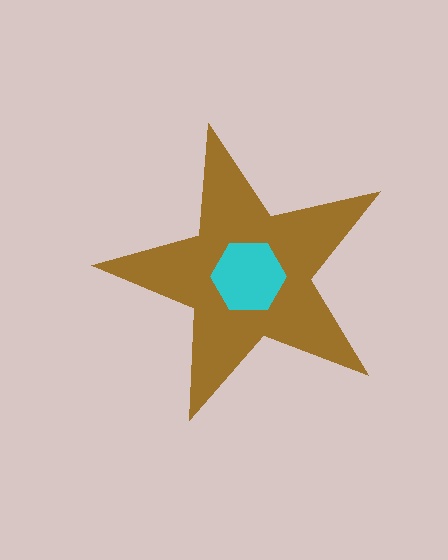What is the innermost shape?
The cyan hexagon.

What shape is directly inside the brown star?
The cyan hexagon.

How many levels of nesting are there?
2.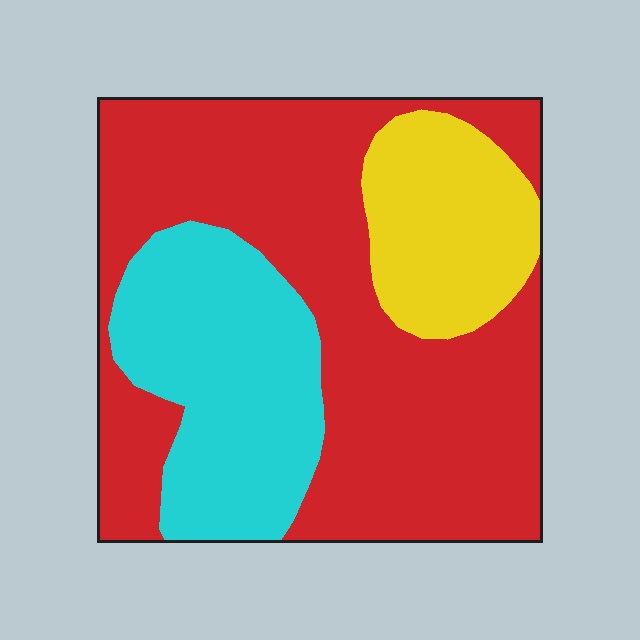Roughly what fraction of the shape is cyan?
Cyan takes up about one quarter (1/4) of the shape.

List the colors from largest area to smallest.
From largest to smallest: red, cyan, yellow.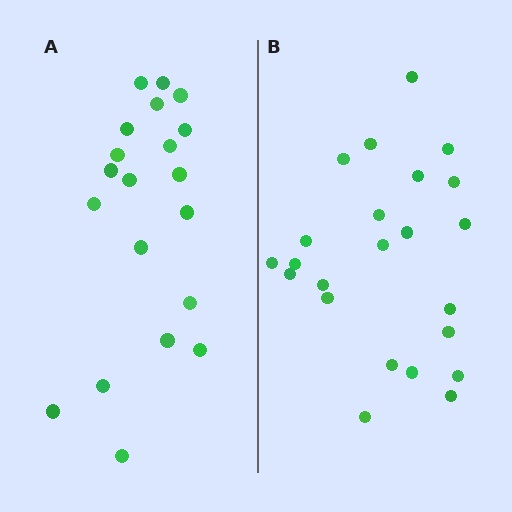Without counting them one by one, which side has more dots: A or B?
Region B (the right region) has more dots.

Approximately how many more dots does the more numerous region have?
Region B has just a few more — roughly 2 or 3 more dots than region A.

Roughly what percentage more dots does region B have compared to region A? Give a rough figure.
About 15% more.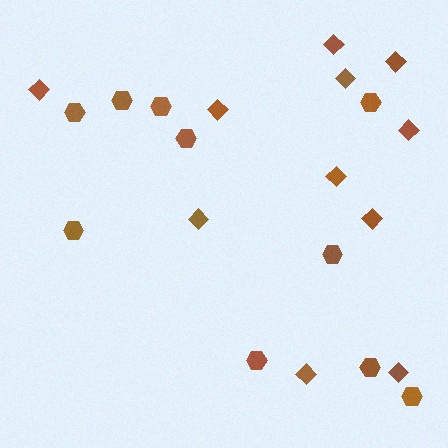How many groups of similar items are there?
There are 2 groups: one group of diamonds (11) and one group of hexagons (10).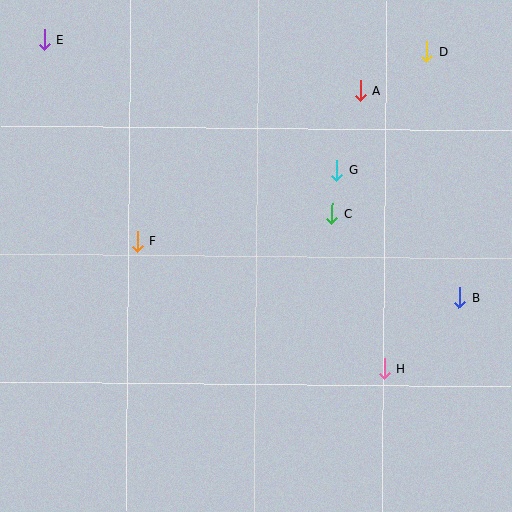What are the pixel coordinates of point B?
Point B is at (459, 298).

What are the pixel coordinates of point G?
Point G is at (337, 170).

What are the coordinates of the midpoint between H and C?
The midpoint between H and C is at (358, 291).